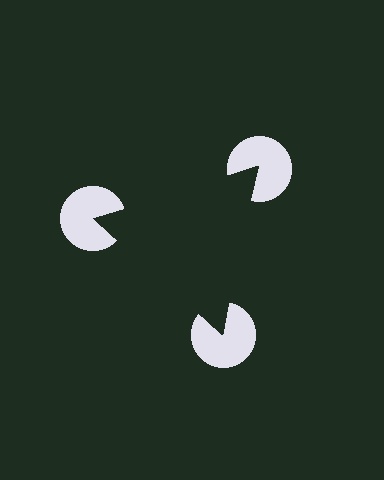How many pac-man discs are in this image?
There are 3 — one at each vertex of the illusory triangle.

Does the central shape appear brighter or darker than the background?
It typically appears slightly darker than the background, even though no actual brightness change is drawn.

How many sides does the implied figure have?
3 sides.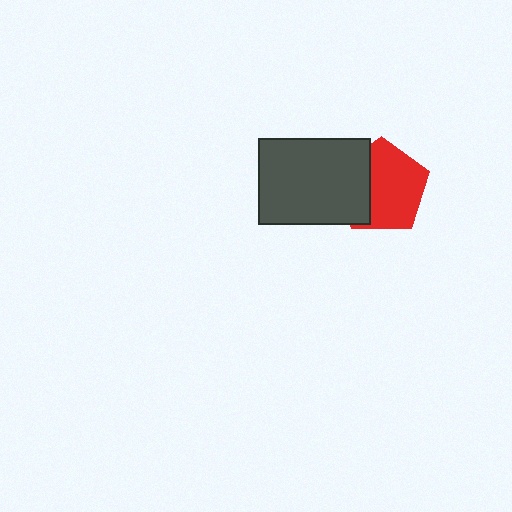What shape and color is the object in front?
The object in front is a dark gray rectangle.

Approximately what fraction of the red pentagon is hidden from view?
Roughly 35% of the red pentagon is hidden behind the dark gray rectangle.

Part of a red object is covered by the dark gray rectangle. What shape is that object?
It is a pentagon.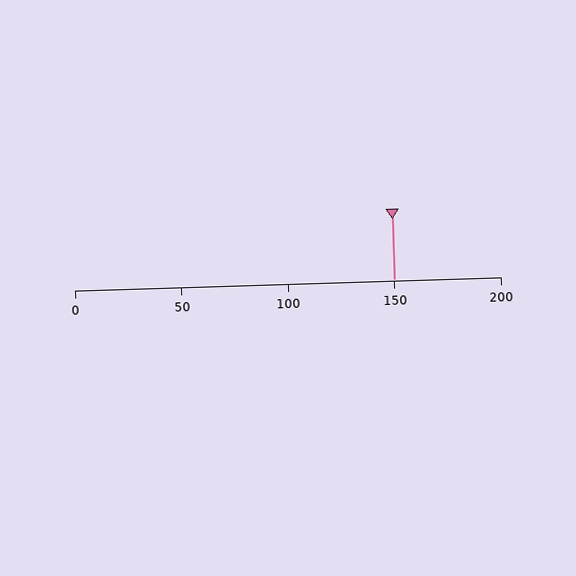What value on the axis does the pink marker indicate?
The marker indicates approximately 150.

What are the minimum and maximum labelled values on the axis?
The axis runs from 0 to 200.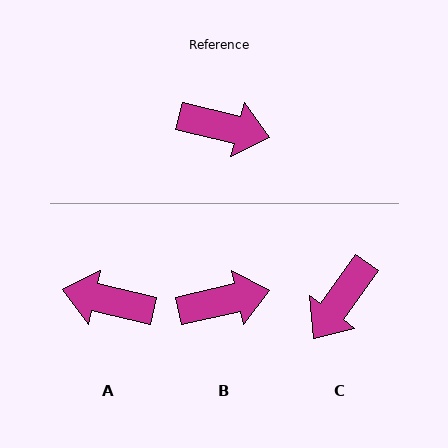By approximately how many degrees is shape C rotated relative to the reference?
Approximately 112 degrees clockwise.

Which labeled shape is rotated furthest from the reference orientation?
A, about 179 degrees away.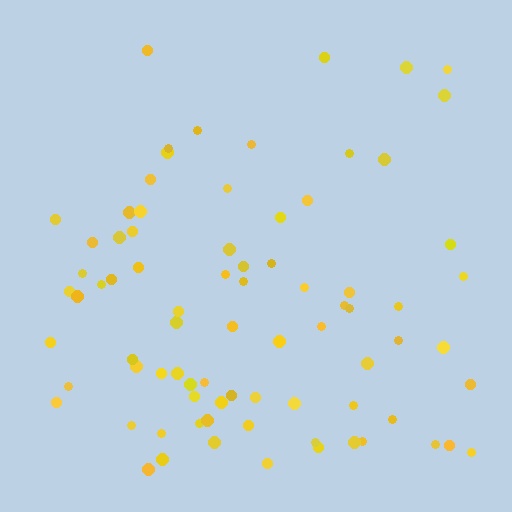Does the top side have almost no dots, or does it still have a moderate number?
Still a moderate number, just noticeably fewer than the bottom.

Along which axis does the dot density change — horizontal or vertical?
Vertical.